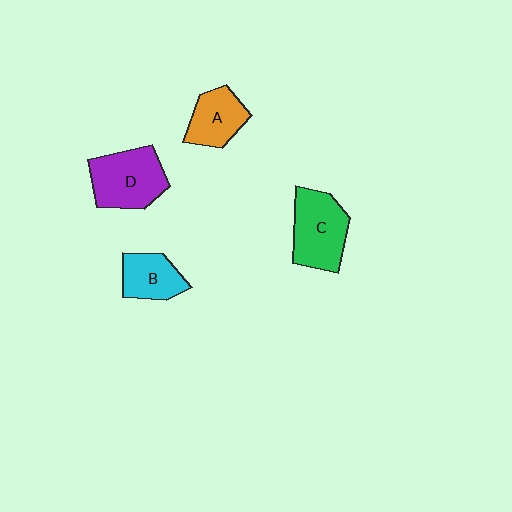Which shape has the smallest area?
Shape B (cyan).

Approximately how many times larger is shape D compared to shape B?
Approximately 1.6 times.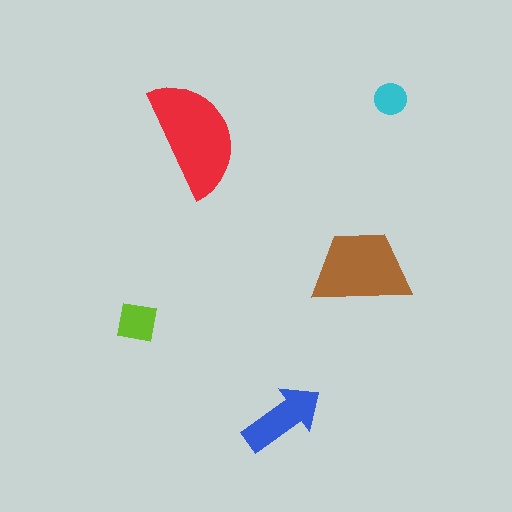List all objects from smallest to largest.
The cyan circle, the lime square, the blue arrow, the brown trapezoid, the red semicircle.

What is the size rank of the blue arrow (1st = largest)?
3rd.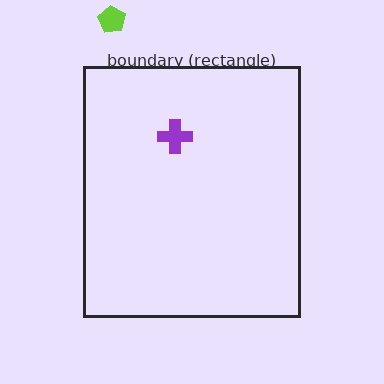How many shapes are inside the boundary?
1 inside, 1 outside.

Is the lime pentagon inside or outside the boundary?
Outside.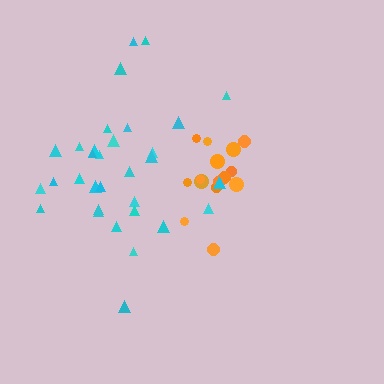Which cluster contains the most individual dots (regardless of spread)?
Cyan (32).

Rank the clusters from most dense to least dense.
orange, cyan.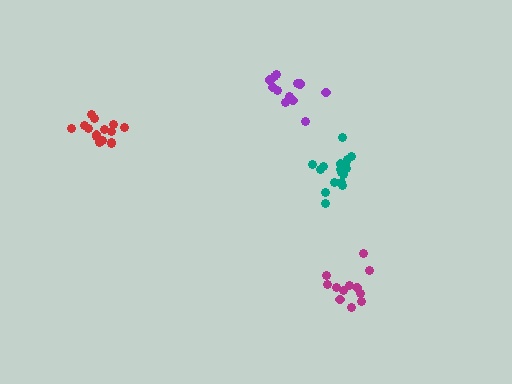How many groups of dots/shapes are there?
There are 4 groups.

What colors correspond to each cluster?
The clusters are colored: red, magenta, purple, teal.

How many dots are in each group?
Group 1: 15 dots, Group 2: 12 dots, Group 3: 12 dots, Group 4: 17 dots (56 total).